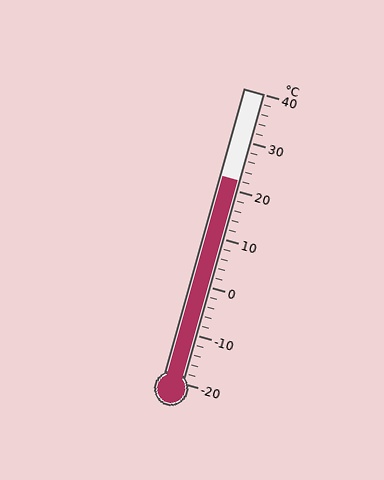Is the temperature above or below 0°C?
The temperature is above 0°C.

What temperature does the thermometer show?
The thermometer shows approximately 22°C.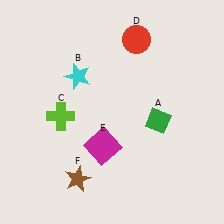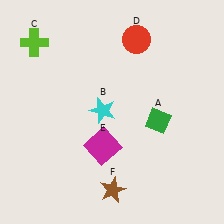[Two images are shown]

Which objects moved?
The objects that moved are: the cyan star (B), the lime cross (C), the brown star (F).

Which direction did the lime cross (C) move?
The lime cross (C) moved up.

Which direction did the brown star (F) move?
The brown star (F) moved right.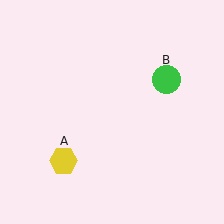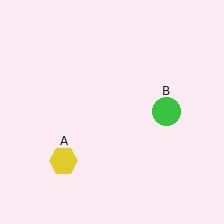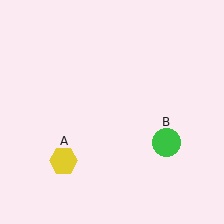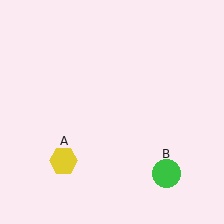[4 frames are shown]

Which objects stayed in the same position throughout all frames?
Yellow hexagon (object A) remained stationary.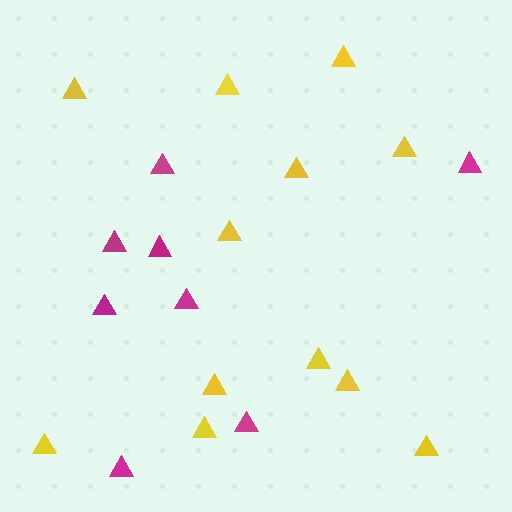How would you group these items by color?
There are 2 groups: one group of yellow triangles (12) and one group of magenta triangles (8).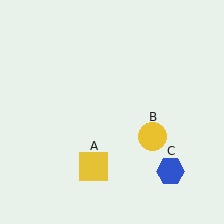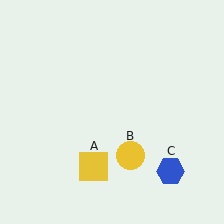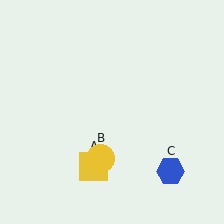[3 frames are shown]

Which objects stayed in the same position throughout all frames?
Yellow square (object A) and blue hexagon (object C) remained stationary.